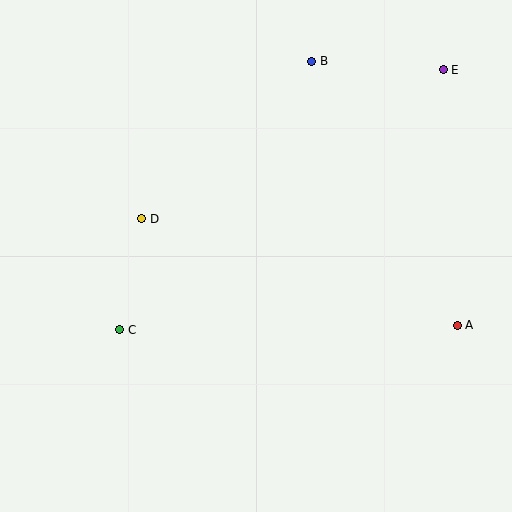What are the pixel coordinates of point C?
Point C is at (120, 330).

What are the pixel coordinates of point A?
Point A is at (457, 325).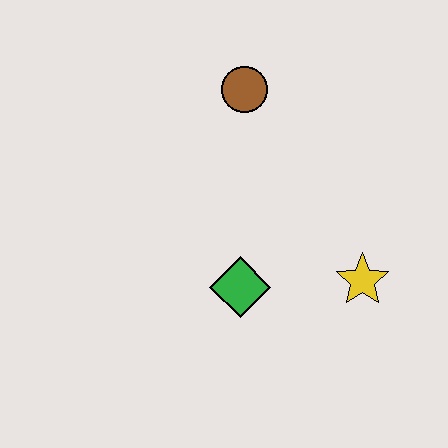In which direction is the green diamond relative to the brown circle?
The green diamond is below the brown circle.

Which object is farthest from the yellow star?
The brown circle is farthest from the yellow star.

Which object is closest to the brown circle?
The green diamond is closest to the brown circle.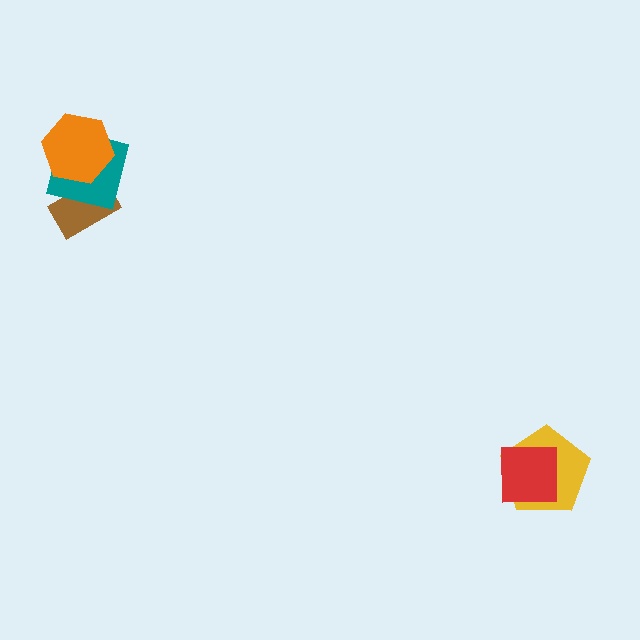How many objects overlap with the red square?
1 object overlaps with the red square.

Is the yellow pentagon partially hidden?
Yes, it is partially covered by another shape.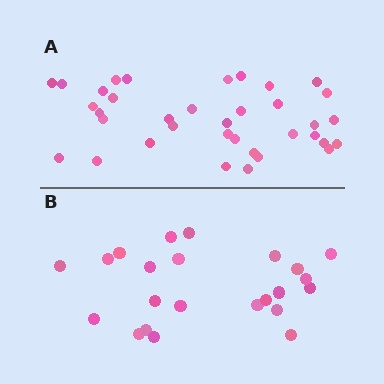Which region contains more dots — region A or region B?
Region A (the top region) has more dots.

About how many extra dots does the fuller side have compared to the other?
Region A has approximately 15 more dots than region B.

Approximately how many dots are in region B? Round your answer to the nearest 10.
About 20 dots. (The exact count is 23, which rounds to 20.)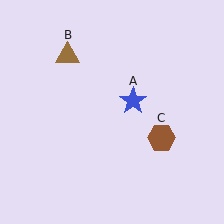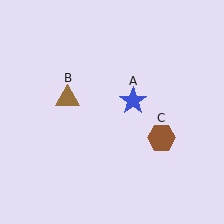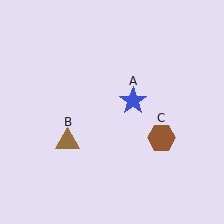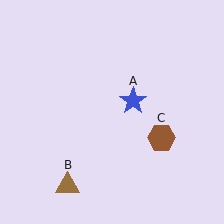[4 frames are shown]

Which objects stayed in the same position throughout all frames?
Blue star (object A) and brown hexagon (object C) remained stationary.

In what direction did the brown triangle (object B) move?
The brown triangle (object B) moved down.